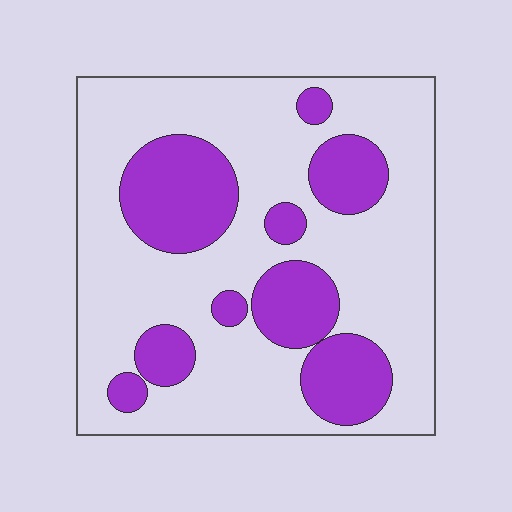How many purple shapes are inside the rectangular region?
9.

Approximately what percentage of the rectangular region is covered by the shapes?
Approximately 30%.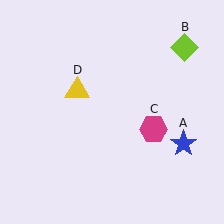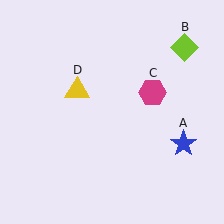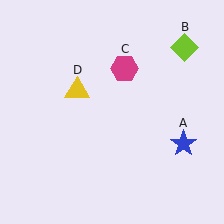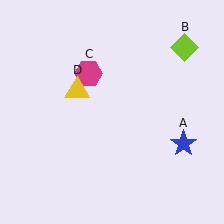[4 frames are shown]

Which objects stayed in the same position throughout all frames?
Blue star (object A) and lime diamond (object B) and yellow triangle (object D) remained stationary.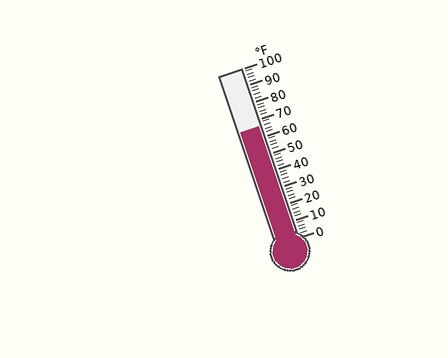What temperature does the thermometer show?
The thermometer shows approximately 66°F.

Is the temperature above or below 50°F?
The temperature is above 50°F.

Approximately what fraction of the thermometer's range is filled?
The thermometer is filled to approximately 65% of its range.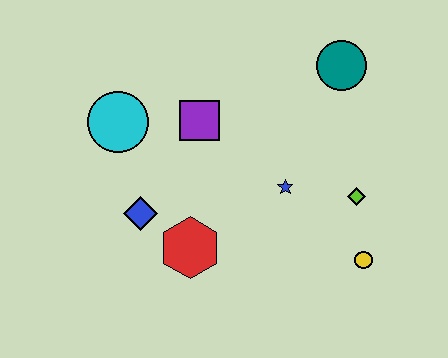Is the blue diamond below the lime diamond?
Yes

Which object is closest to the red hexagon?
The blue diamond is closest to the red hexagon.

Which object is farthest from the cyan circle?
The yellow circle is farthest from the cyan circle.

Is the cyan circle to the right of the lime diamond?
No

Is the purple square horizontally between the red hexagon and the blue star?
Yes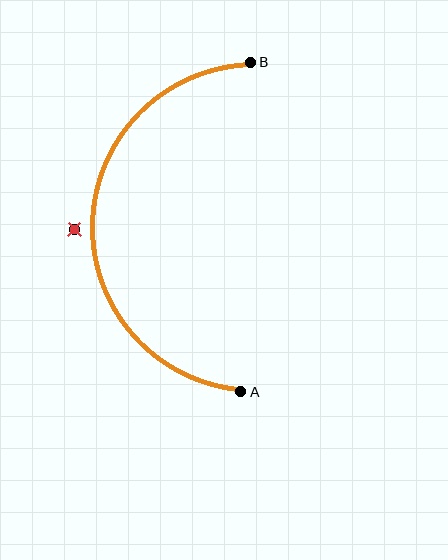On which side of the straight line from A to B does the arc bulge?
The arc bulges to the left of the straight line connecting A and B.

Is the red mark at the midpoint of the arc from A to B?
No — the red mark does not lie on the arc at all. It sits slightly outside the curve.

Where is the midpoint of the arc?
The arc midpoint is the point on the curve farthest from the straight line joining A and B. It sits to the left of that line.